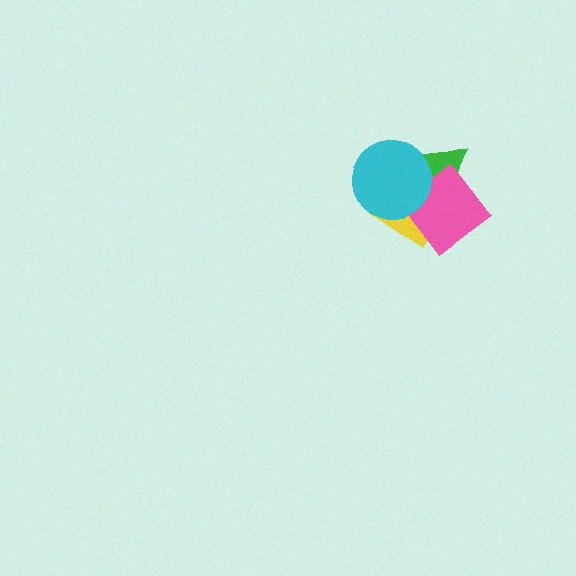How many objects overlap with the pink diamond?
3 objects overlap with the pink diamond.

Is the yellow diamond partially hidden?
Yes, it is partially covered by another shape.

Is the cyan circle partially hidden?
No, no other shape covers it.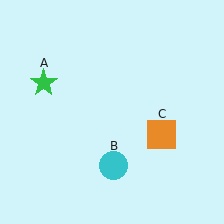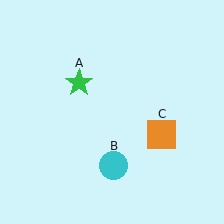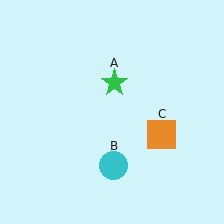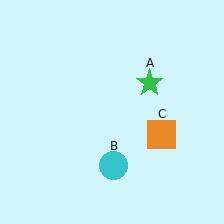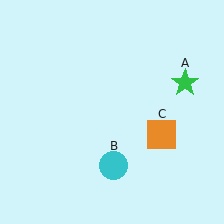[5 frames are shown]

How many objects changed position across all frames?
1 object changed position: green star (object A).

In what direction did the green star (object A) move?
The green star (object A) moved right.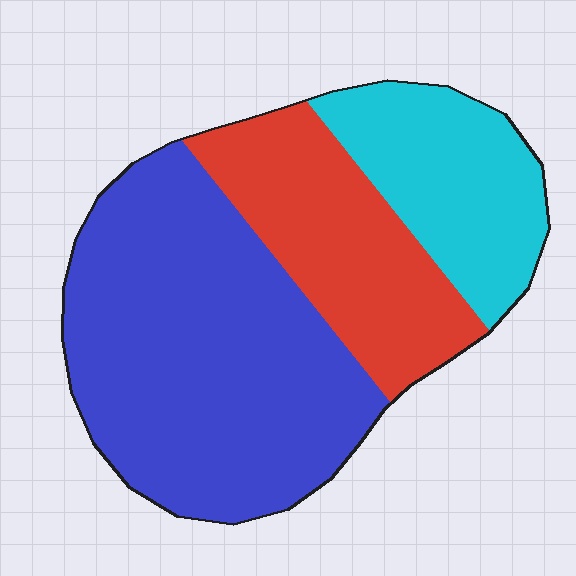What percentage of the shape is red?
Red covers around 25% of the shape.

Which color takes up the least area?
Cyan, at roughly 20%.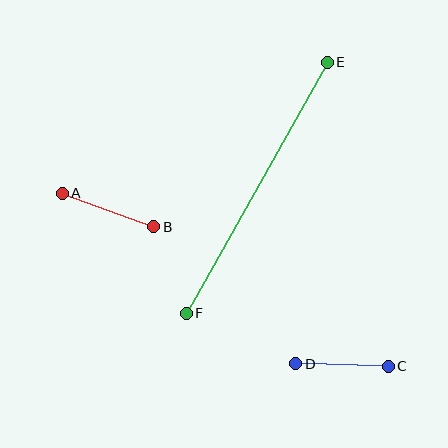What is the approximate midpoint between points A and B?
The midpoint is at approximately (108, 210) pixels.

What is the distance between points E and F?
The distance is approximately 288 pixels.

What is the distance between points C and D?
The distance is approximately 93 pixels.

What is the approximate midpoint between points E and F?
The midpoint is at approximately (257, 188) pixels.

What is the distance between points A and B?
The distance is approximately 97 pixels.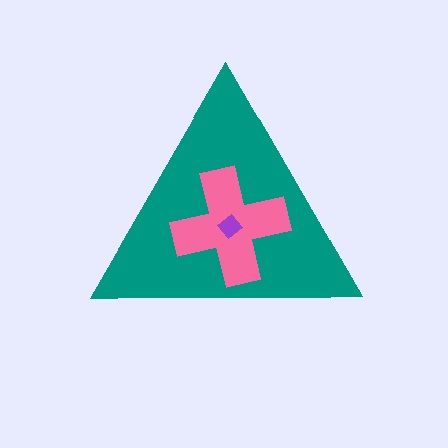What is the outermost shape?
The teal triangle.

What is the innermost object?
The purple diamond.